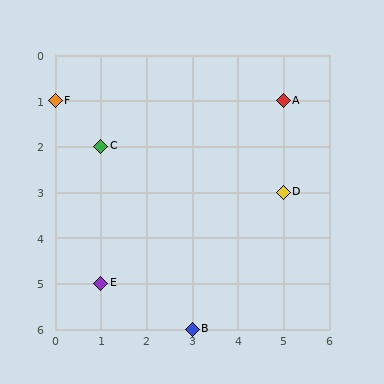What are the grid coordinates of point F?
Point F is at grid coordinates (0, 1).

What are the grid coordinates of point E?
Point E is at grid coordinates (1, 5).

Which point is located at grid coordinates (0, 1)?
Point F is at (0, 1).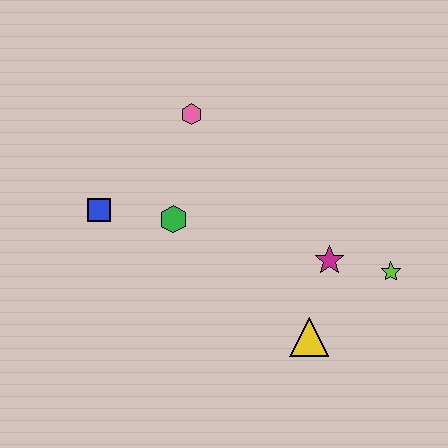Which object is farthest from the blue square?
The lime star is farthest from the blue square.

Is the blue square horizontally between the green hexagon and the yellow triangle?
No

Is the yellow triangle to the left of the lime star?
Yes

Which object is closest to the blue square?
The green hexagon is closest to the blue square.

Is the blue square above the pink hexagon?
No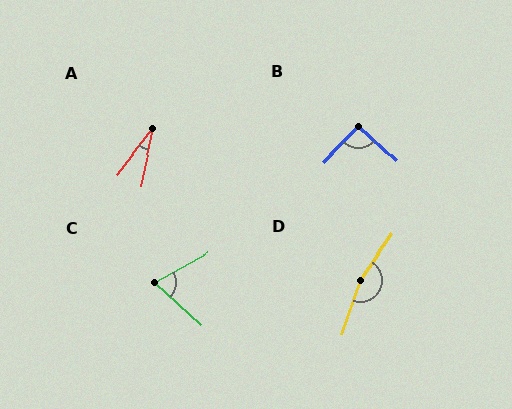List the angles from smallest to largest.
A (25°), C (71°), B (92°), D (165°).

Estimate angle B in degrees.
Approximately 92 degrees.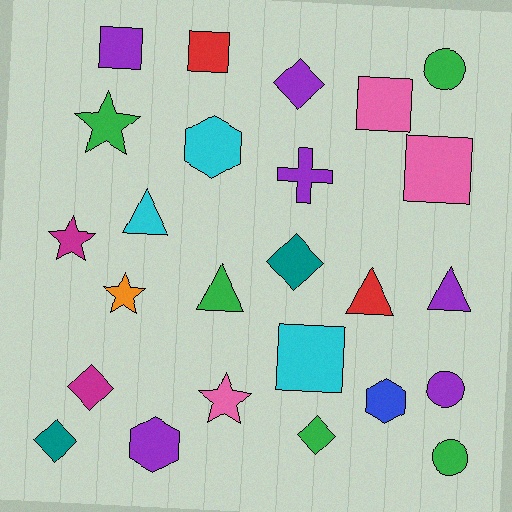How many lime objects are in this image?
There are no lime objects.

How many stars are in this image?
There are 4 stars.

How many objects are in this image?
There are 25 objects.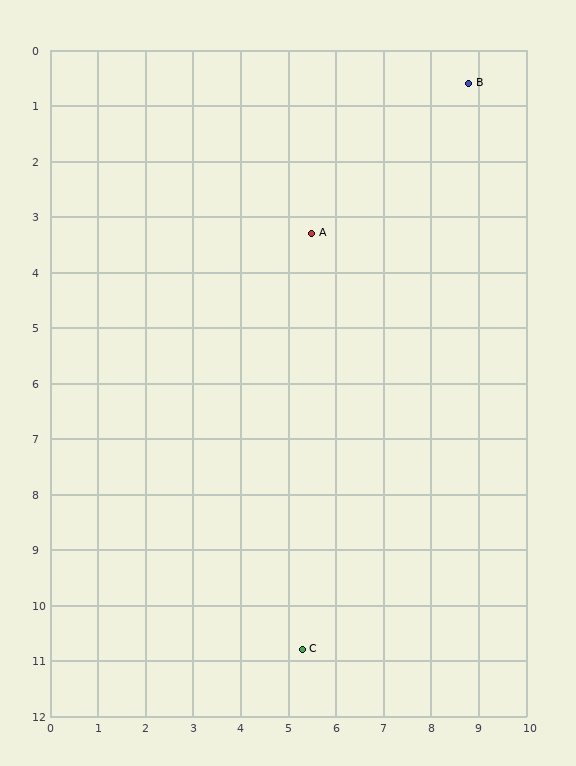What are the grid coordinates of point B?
Point B is at approximately (8.8, 0.6).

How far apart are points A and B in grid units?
Points A and B are about 4.3 grid units apart.